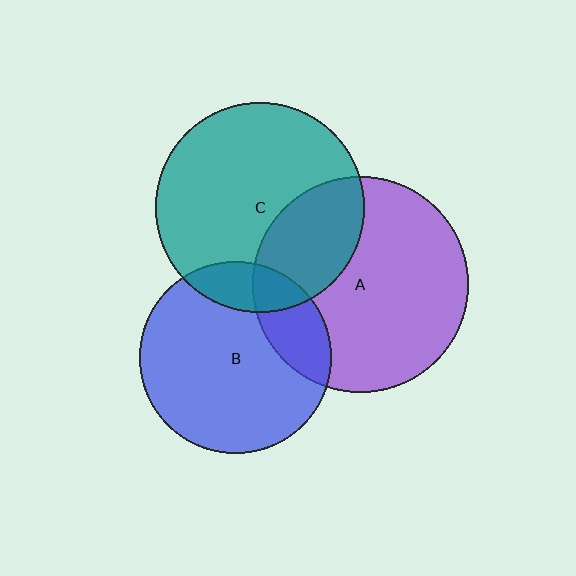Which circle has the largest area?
Circle A (purple).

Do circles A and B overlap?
Yes.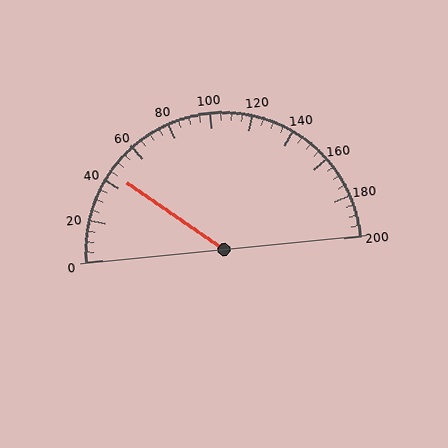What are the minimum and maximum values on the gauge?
The gauge ranges from 0 to 200.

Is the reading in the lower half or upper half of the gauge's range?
The reading is in the lower half of the range (0 to 200).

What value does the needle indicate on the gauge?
The needle indicates approximately 45.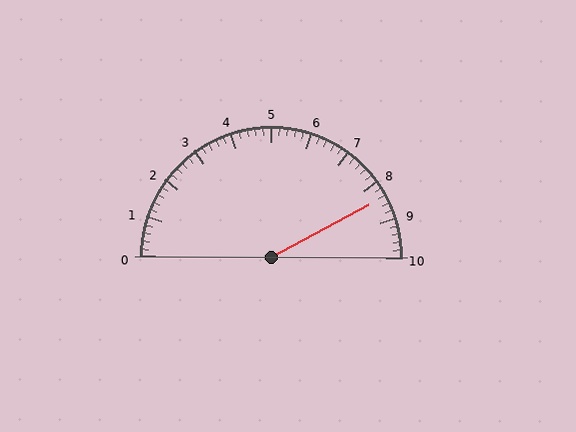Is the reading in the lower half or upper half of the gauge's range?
The reading is in the upper half of the range (0 to 10).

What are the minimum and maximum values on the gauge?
The gauge ranges from 0 to 10.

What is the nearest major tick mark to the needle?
The nearest major tick mark is 8.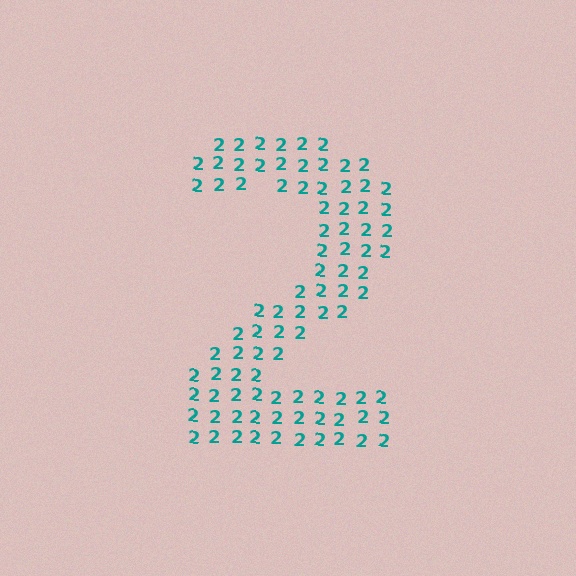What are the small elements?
The small elements are digit 2's.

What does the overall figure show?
The overall figure shows the digit 2.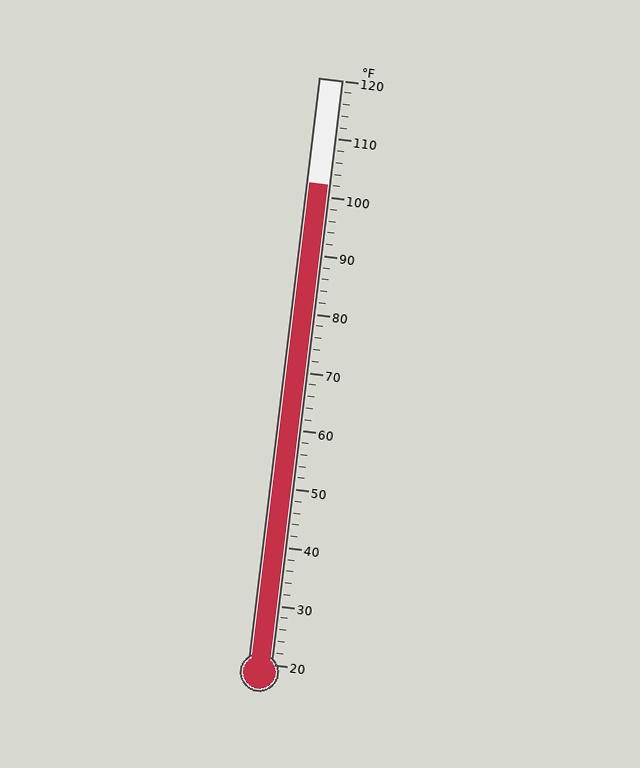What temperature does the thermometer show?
The thermometer shows approximately 102°F.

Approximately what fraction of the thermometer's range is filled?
The thermometer is filled to approximately 80% of its range.